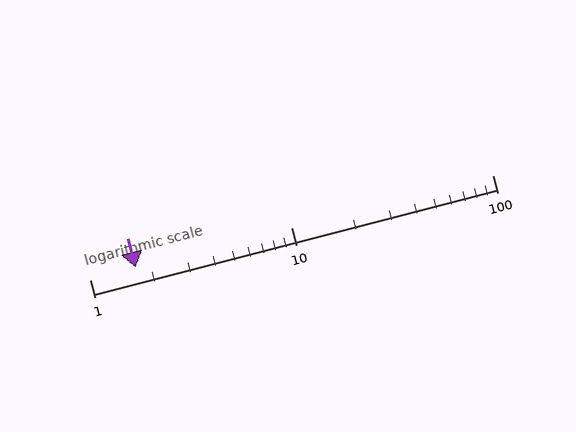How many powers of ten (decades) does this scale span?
The scale spans 2 decades, from 1 to 100.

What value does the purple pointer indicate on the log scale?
The pointer indicates approximately 1.7.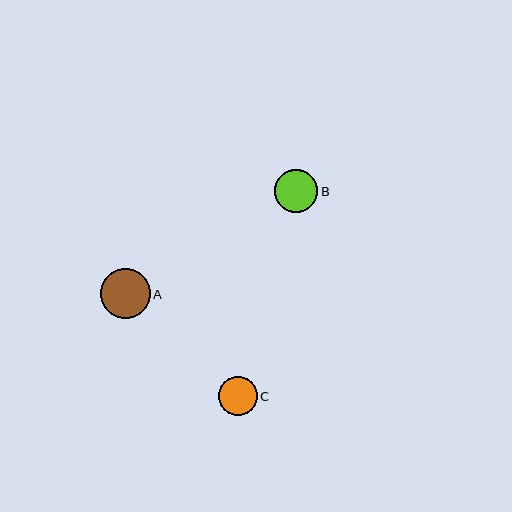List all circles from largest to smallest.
From largest to smallest: A, B, C.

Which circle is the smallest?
Circle C is the smallest with a size of approximately 38 pixels.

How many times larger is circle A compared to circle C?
Circle A is approximately 1.3 times the size of circle C.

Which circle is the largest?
Circle A is the largest with a size of approximately 50 pixels.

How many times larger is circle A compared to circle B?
Circle A is approximately 1.2 times the size of circle B.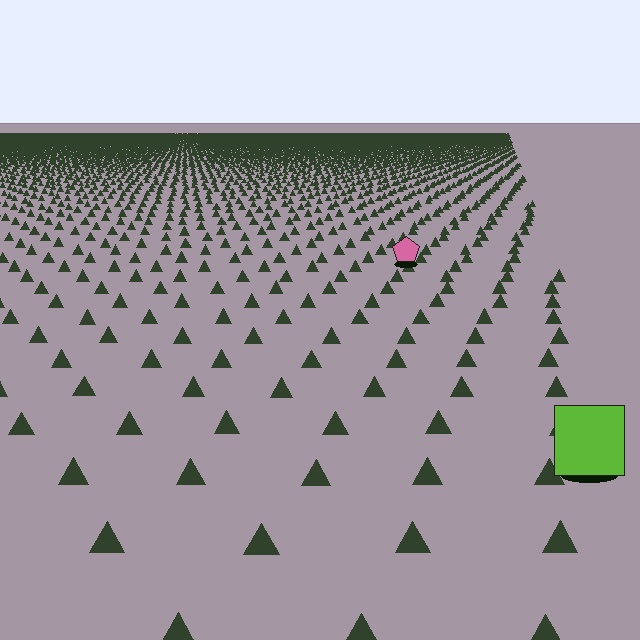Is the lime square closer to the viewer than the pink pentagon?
Yes. The lime square is closer — you can tell from the texture gradient: the ground texture is coarser near it.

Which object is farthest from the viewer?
The pink pentagon is farthest from the viewer. It appears smaller and the ground texture around it is denser.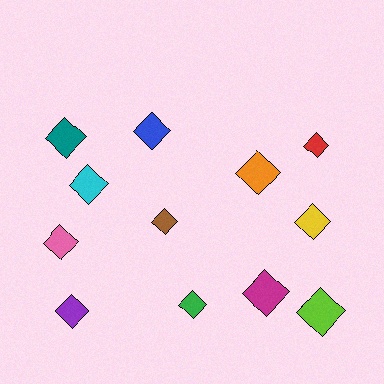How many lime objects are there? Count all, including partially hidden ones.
There is 1 lime object.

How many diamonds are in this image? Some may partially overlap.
There are 12 diamonds.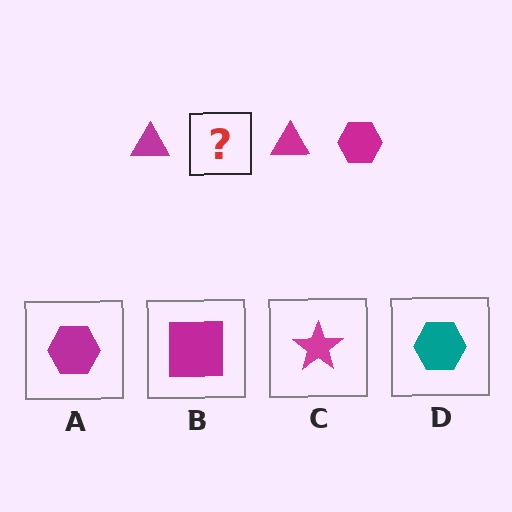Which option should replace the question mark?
Option A.